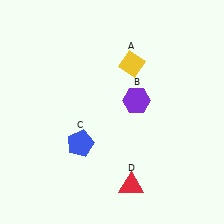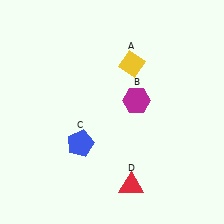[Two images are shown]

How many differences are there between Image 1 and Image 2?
There is 1 difference between the two images.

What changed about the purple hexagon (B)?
In Image 1, B is purple. In Image 2, it changed to magenta.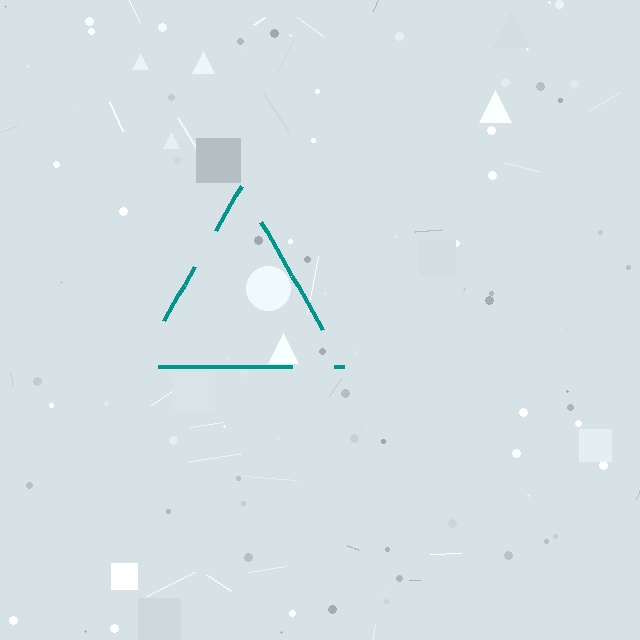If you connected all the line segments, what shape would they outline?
They would outline a triangle.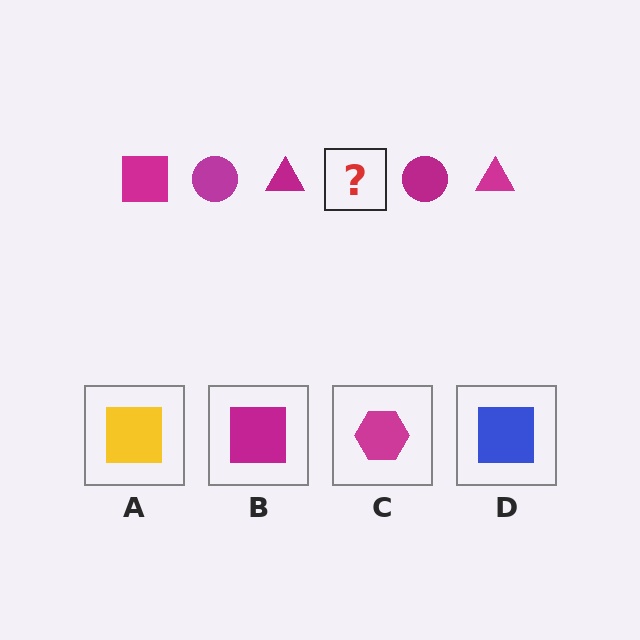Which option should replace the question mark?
Option B.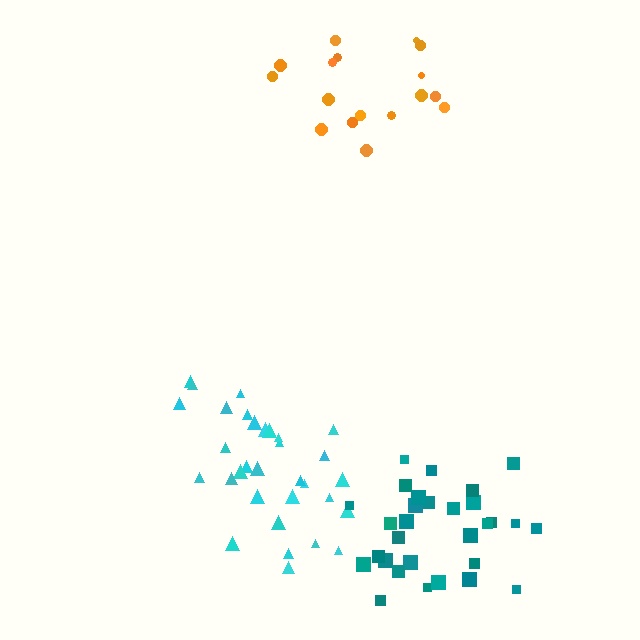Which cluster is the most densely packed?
Cyan.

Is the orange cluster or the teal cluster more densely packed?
Teal.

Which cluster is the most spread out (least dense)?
Orange.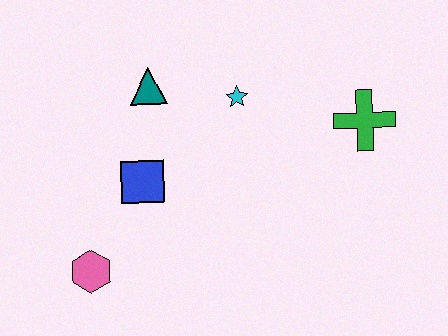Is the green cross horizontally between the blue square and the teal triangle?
No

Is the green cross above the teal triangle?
No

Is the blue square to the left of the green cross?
Yes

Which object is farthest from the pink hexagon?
The green cross is farthest from the pink hexagon.